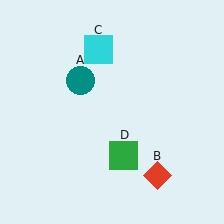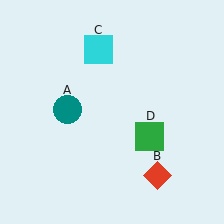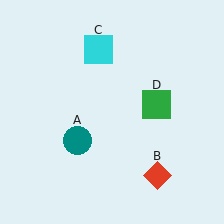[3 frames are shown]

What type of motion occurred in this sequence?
The teal circle (object A), green square (object D) rotated counterclockwise around the center of the scene.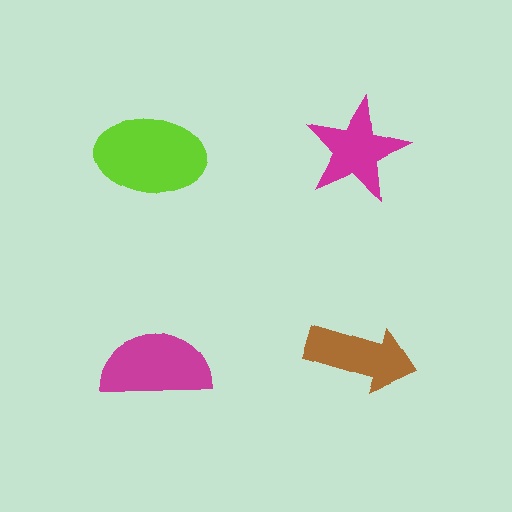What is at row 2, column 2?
A brown arrow.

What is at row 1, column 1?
A lime ellipse.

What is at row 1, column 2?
A magenta star.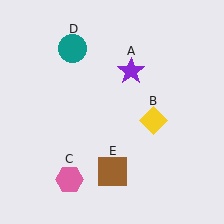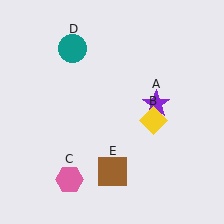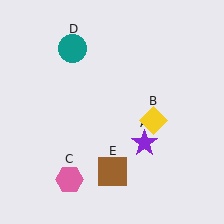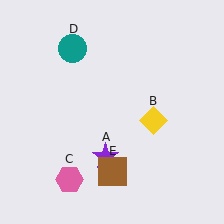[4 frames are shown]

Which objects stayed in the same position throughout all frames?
Yellow diamond (object B) and pink hexagon (object C) and teal circle (object D) and brown square (object E) remained stationary.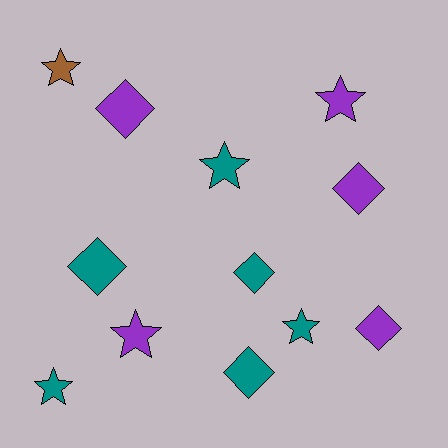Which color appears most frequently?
Teal, with 6 objects.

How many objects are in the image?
There are 12 objects.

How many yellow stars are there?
There are no yellow stars.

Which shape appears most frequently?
Star, with 6 objects.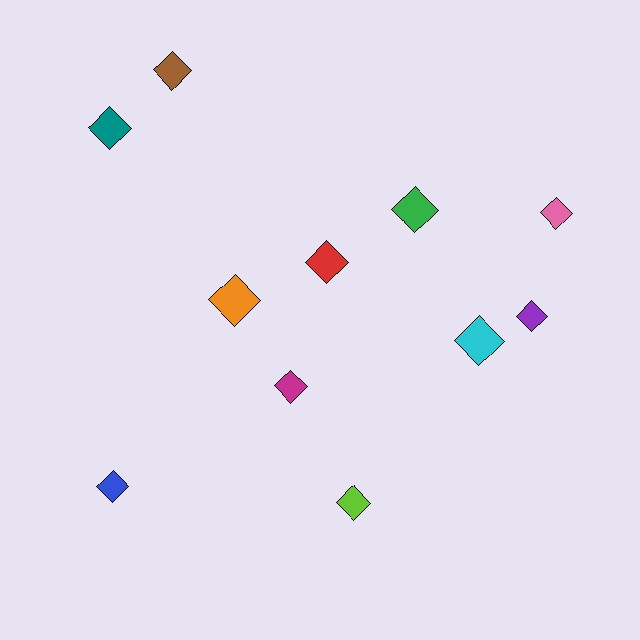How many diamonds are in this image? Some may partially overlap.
There are 11 diamonds.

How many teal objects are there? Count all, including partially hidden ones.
There is 1 teal object.